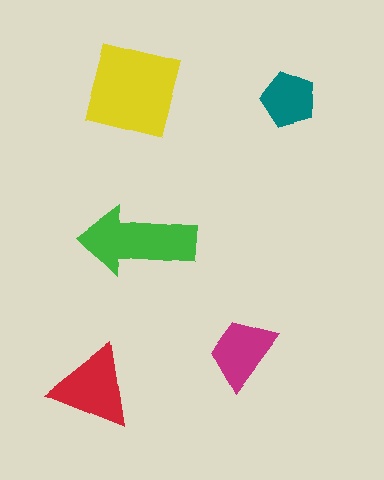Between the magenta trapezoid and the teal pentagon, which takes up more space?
The magenta trapezoid.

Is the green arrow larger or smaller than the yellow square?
Smaller.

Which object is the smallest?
The teal pentagon.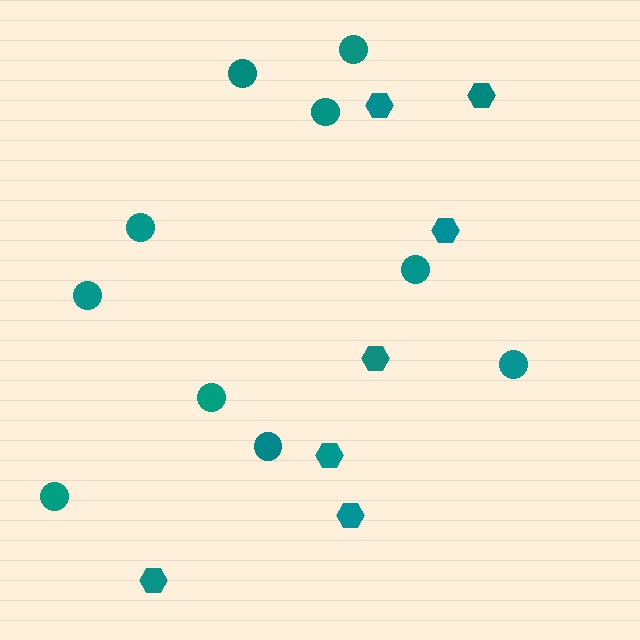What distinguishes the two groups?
There are 2 groups: one group of circles (10) and one group of hexagons (7).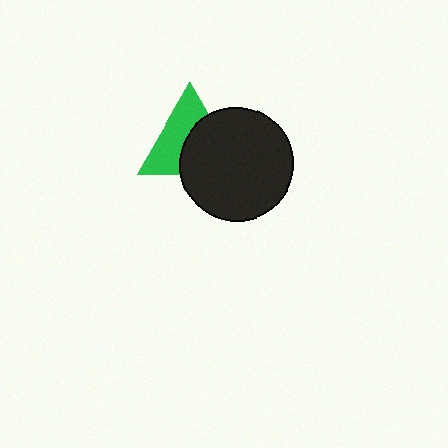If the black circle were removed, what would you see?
You would see the complete green triangle.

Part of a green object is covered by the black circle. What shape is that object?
It is a triangle.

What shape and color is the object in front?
The object in front is a black circle.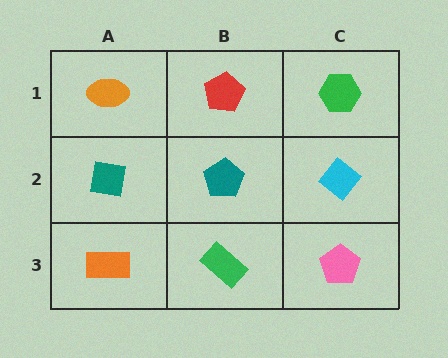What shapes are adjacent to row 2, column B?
A red pentagon (row 1, column B), a green rectangle (row 3, column B), a teal square (row 2, column A), a cyan diamond (row 2, column C).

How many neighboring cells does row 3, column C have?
2.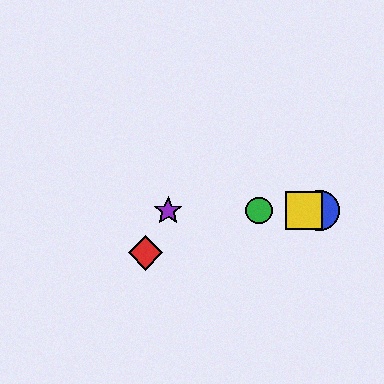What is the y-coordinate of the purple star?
The purple star is at y≈211.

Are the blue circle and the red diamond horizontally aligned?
No, the blue circle is at y≈211 and the red diamond is at y≈253.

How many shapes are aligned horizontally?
4 shapes (the blue circle, the green circle, the yellow square, the purple star) are aligned horizontally.